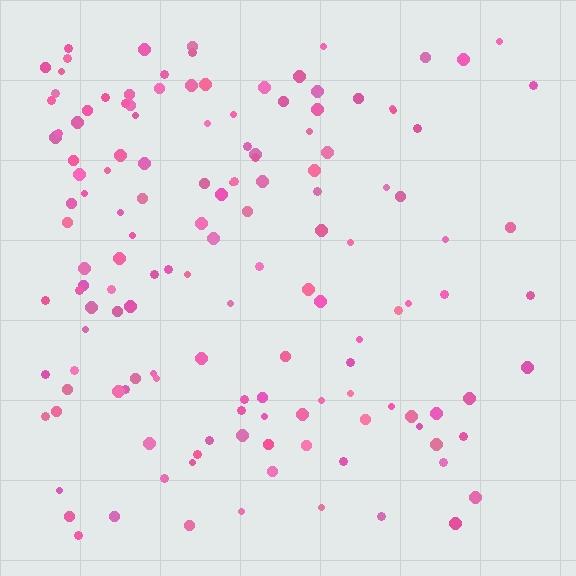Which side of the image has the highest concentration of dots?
The left.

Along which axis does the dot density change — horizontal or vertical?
Horizontal.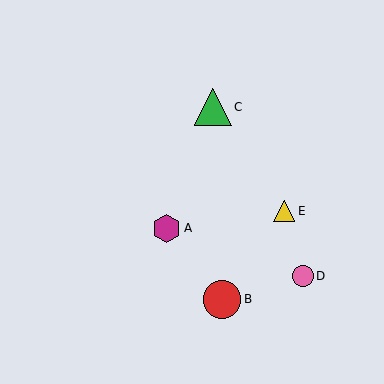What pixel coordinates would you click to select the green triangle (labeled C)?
Click at (213, 107) to select the green triangle C.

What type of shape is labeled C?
Shape C is a green triangle.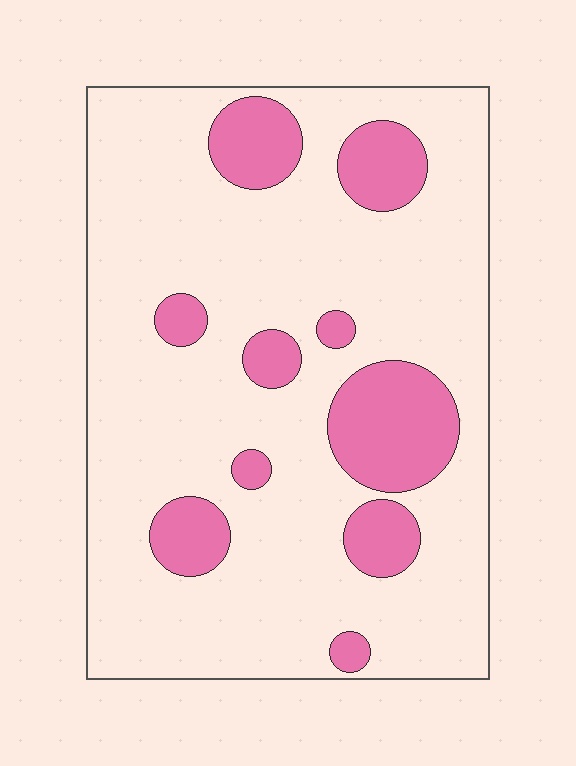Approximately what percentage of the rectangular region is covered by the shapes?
Approximately 20%.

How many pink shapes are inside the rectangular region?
10.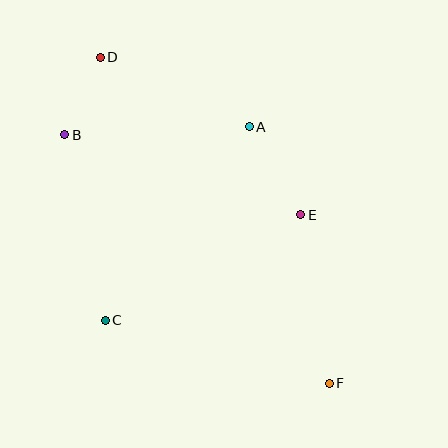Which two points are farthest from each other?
Points D and F are farthest from each other.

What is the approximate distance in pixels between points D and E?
The distance between D and E is approximately 255 pixels.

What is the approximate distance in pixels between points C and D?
The distance between C and D is approximately 263 pixels.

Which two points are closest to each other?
Points B and D are closest to each other.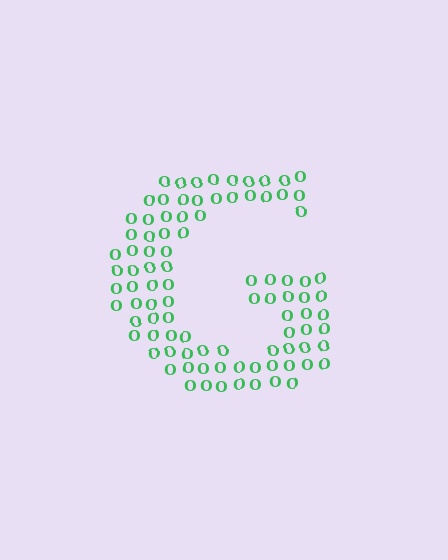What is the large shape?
The large shape is the letter G.